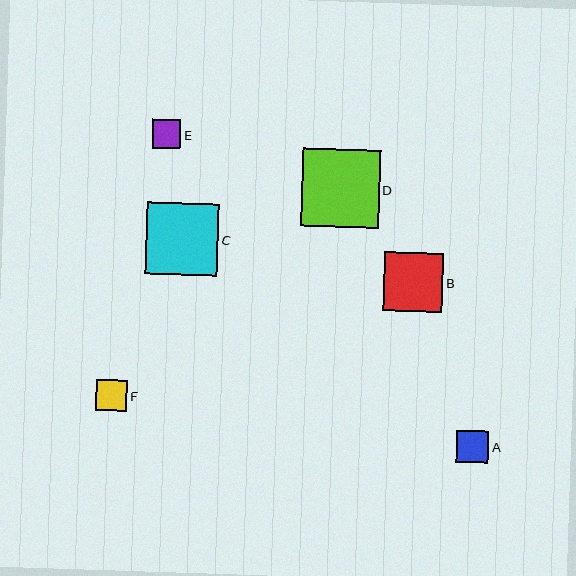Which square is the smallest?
Square E is the smallest with a size of approximately 28 pixels.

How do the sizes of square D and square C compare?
Square D and square C are approximately the same size.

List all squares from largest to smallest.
From largest to smallest: D, C, B, A, F, E.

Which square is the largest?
Square D is the largest with a size of approximately 78 pixels.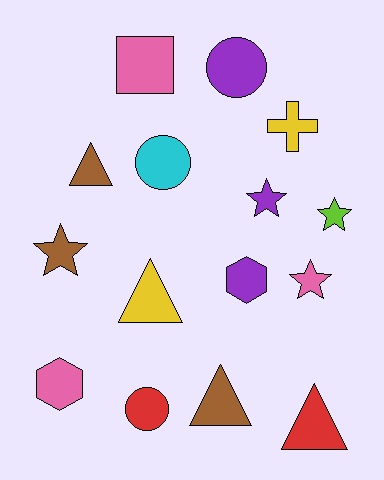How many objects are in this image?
There are 15 objects.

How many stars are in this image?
There are 4 stars.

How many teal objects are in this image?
There are no teal objects.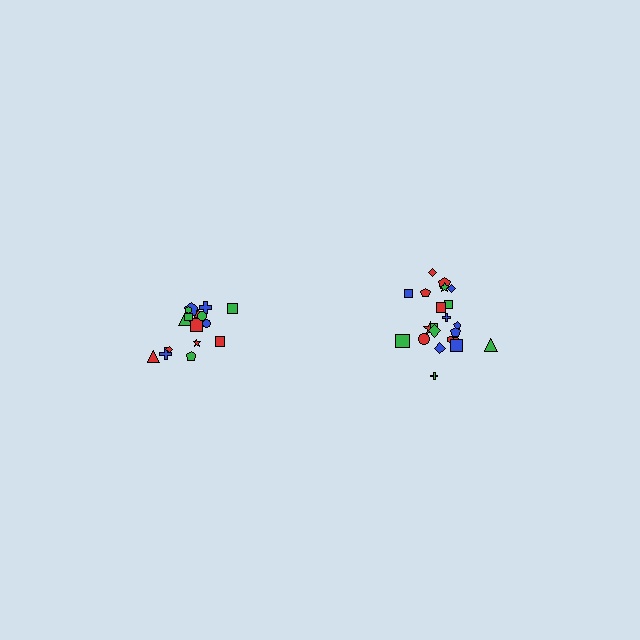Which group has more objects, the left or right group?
The right group.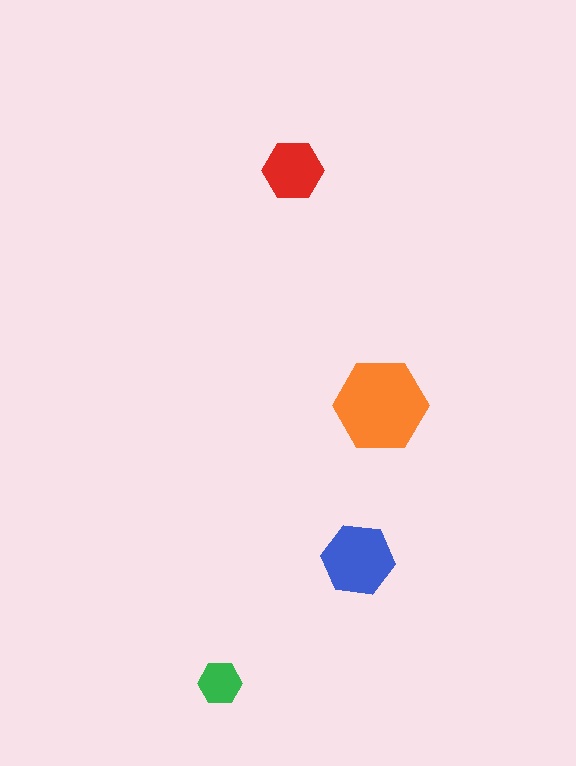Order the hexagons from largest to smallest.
the orange one, the blue one, the red one, the green one.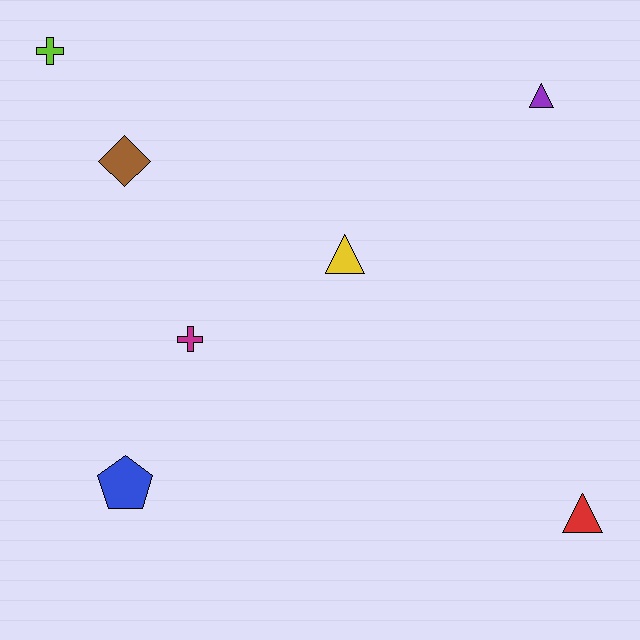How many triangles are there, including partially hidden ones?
There are 3 triangles.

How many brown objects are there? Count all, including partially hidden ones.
There is 1 brown object.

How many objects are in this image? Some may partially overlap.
There are 7 objects.